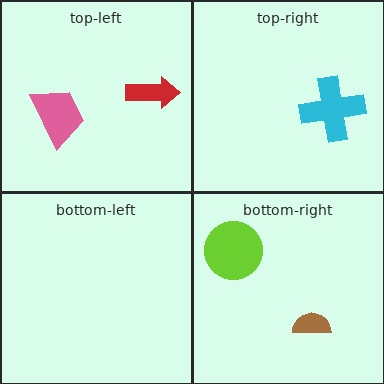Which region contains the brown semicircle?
The bottom-right region.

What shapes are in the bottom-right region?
The lime circle, the brown semicircle.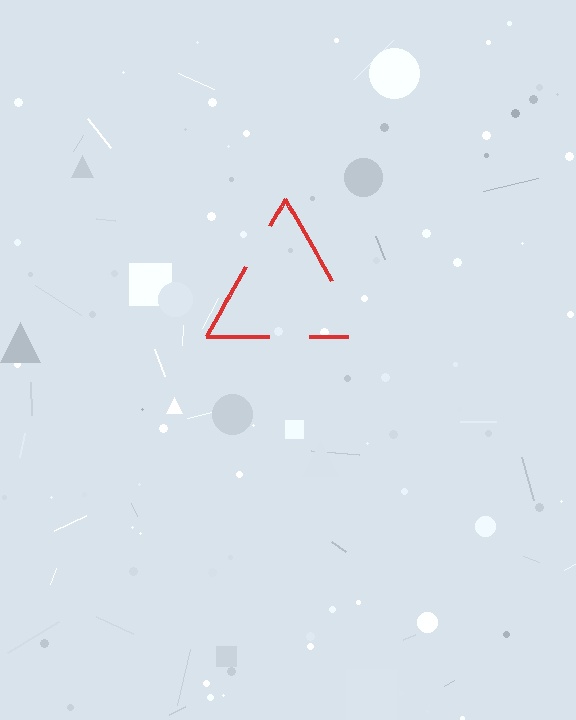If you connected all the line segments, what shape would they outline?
They would outline a triangle.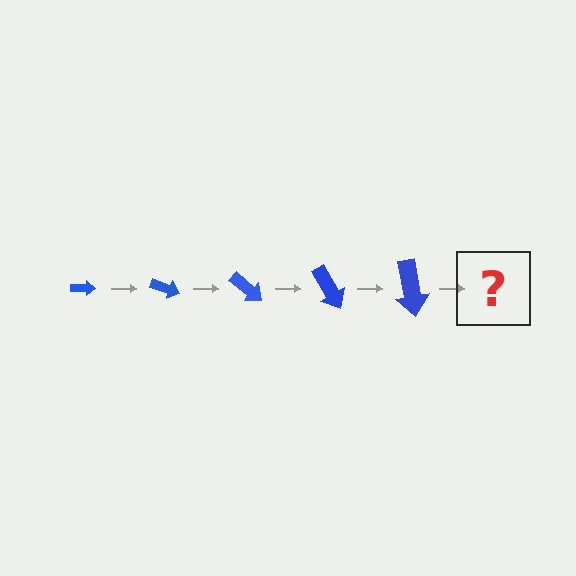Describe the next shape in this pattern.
It should be an arrow, larger than the previous one and rotated 100 degrees from the start.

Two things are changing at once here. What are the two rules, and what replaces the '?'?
The two rules are that the arrow grows larger each step and it rotates 20 degrees each step. The '?' should be an arrow, larger than the previous one and rotated 100 degrees from the start.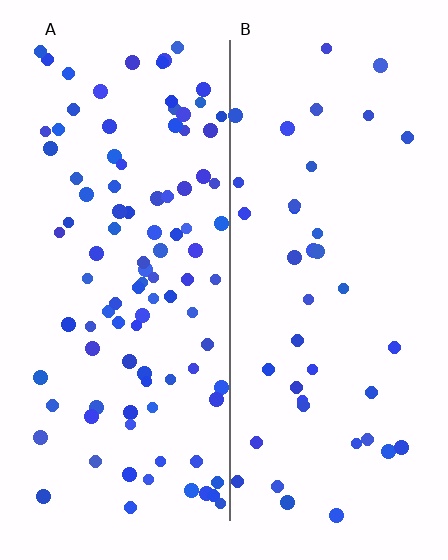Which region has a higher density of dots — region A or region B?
A (the left).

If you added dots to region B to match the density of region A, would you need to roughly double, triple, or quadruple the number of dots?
Approximately double.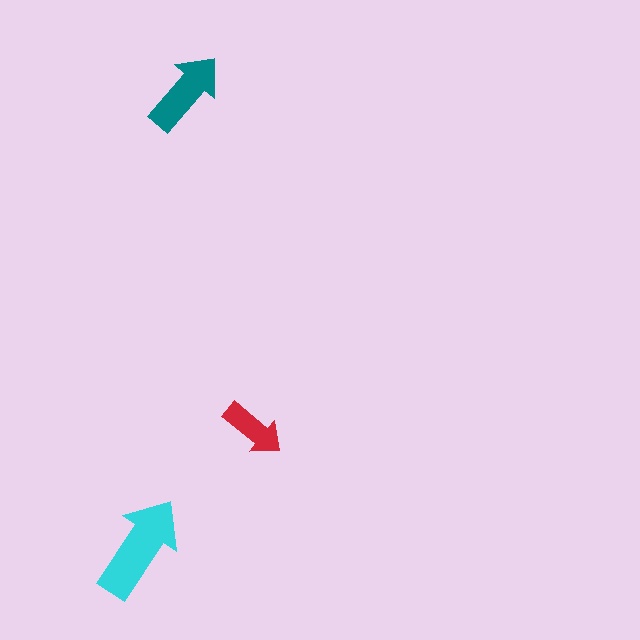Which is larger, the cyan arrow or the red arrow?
The cyan one.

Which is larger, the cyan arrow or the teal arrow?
The cyan one.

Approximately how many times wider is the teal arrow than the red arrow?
About 1.5 times wider.